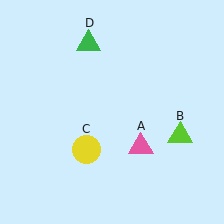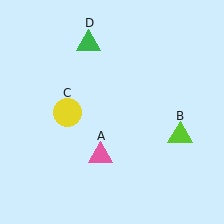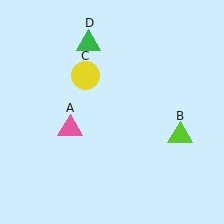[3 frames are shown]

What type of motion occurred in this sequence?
The pink triangle (object A), yellow circle (object C) rotated clockwise around the center of the scene.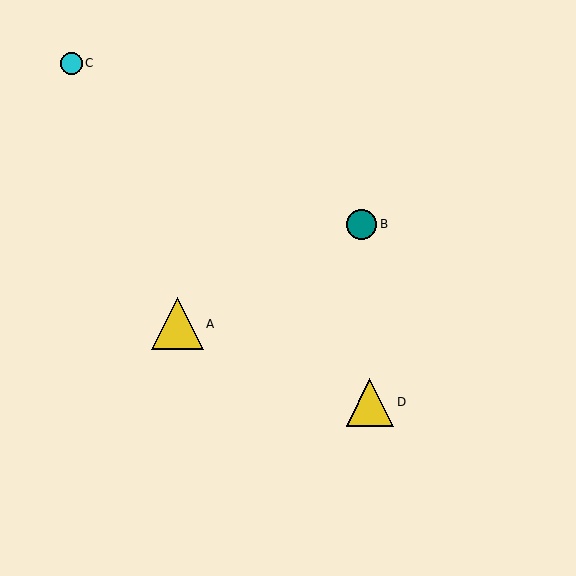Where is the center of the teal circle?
The center of the teal circle is at (362, 224).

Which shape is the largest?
The yellow triangle (labeled A) is the largest.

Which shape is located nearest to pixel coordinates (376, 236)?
The teal circle (labeled B) at (362, 224) is nearest to that location.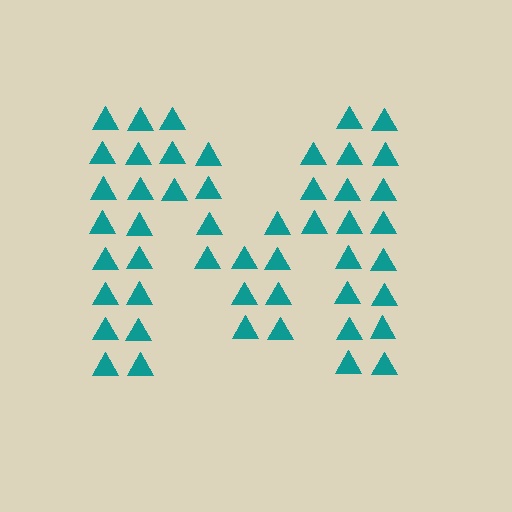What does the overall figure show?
The overall figure shows the letter M.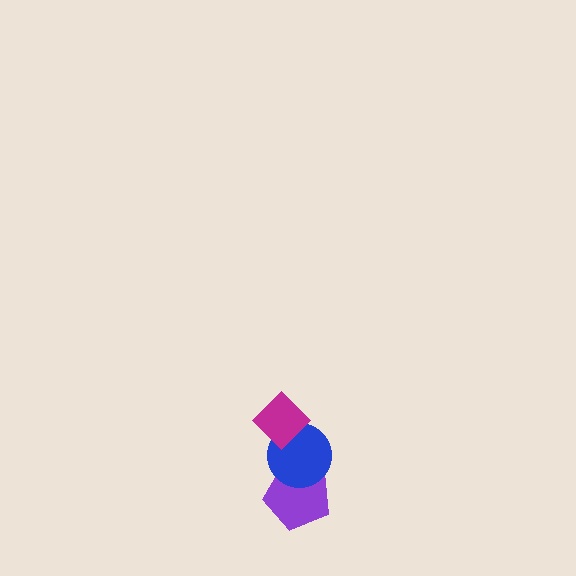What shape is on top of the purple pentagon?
The blue circle is on top of the purple pentagon.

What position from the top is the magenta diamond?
The magenta diamond is 1st from the top.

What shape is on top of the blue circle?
The magenta diamond is on top of the blue circle.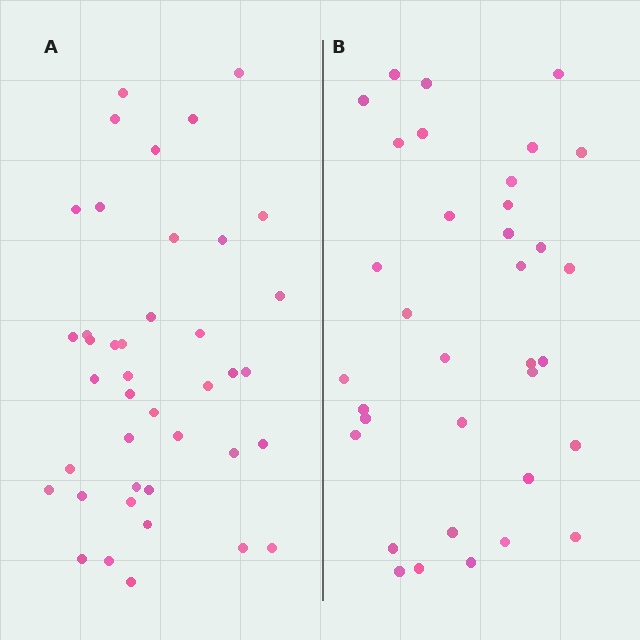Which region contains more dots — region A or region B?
Region A (the left region) has more dots.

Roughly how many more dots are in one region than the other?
Region A has about 6 more dots than region B.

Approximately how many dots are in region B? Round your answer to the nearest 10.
About 40 dots. (The exact count is 35, which rounds to 40.)